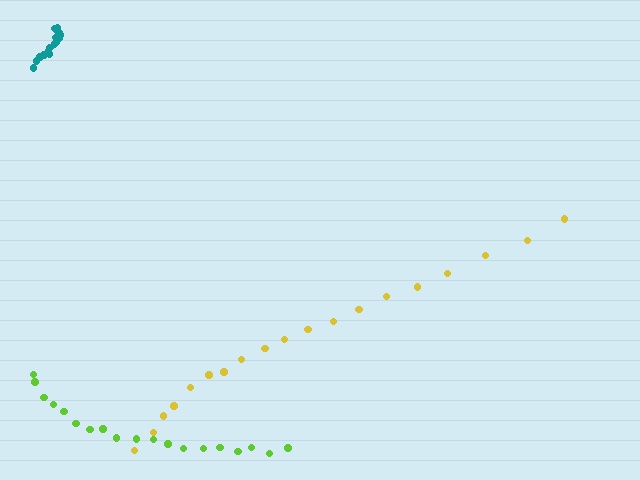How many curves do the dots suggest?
There are 3 distinct paths.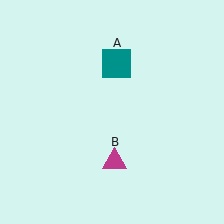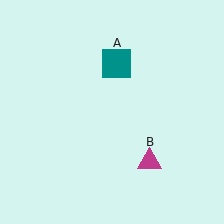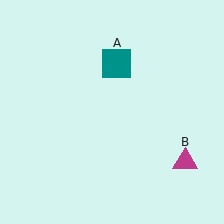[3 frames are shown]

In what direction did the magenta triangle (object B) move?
The magenta triangle (object B) moved right.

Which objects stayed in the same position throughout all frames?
Teal square (object A) remained stationary.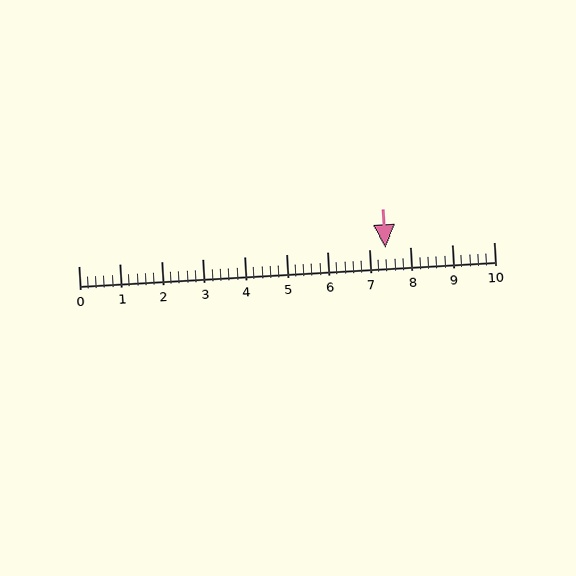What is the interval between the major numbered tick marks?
The major tick marks are spaced 1 units apart.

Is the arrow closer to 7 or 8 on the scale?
The arrow is closer to 7.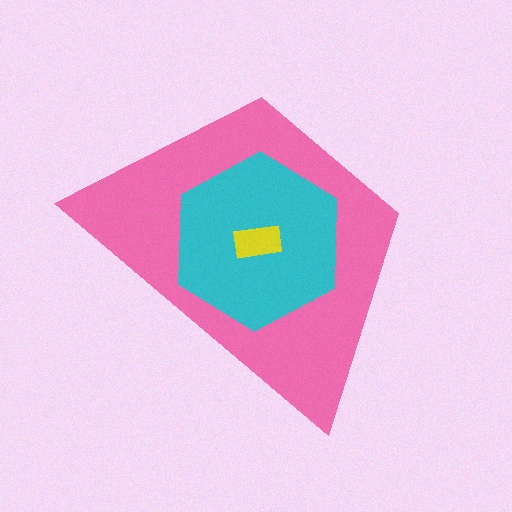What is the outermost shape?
The pink trapezoid.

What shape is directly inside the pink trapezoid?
The cyan hexagon.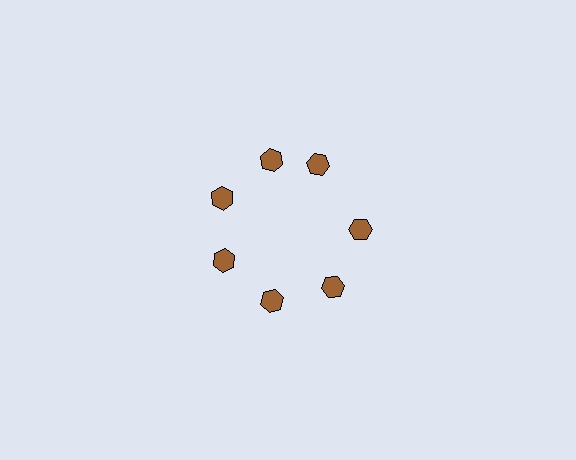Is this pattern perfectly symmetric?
No. The 7 brown hexagons are arranged in a ring, but one element near the 1 o'clock position is rotated out of alignment along the ring, breaking the 7-fold rotational symmetry.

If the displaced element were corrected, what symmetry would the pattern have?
It would have 7-fold rotational symmetry — the pattern would map onto itself every 51 degrees.